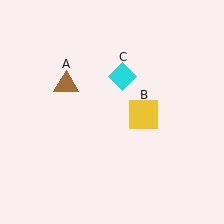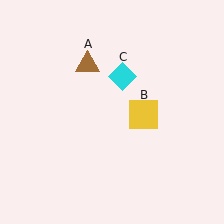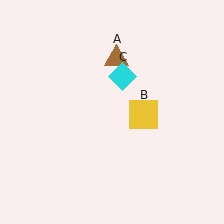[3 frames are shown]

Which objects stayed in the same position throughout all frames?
Yellow square (object B) and cyan diamond (object C) remained stationary.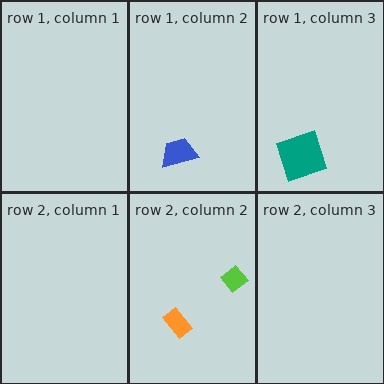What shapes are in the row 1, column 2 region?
The blue trapezoid.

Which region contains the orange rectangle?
The row 2, column 2 region.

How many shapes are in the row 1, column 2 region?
1.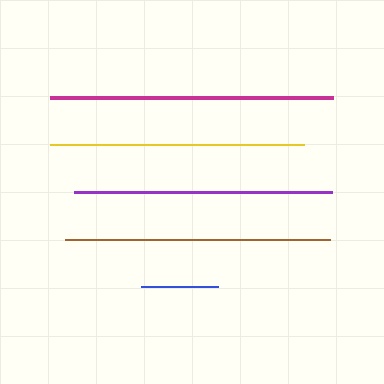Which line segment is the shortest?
The blue line is the shortest at approximately 77 pixels.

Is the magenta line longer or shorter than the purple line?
The magenta line is longer than the purple line.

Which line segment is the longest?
The magenta line is the longest at approximately 284 pixels.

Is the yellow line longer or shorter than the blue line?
The yellow line is longer than the blue line.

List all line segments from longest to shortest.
From longest to shortest: magenta, brown, purple, yellow, blue.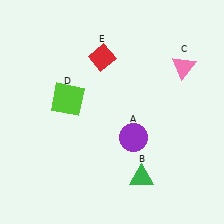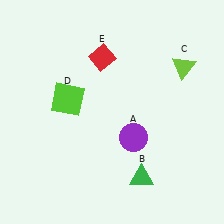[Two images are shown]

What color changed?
The triangle (C) changed from pink in Image 1 to lime in Image 2.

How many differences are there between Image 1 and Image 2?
There is 1 difference between the two images.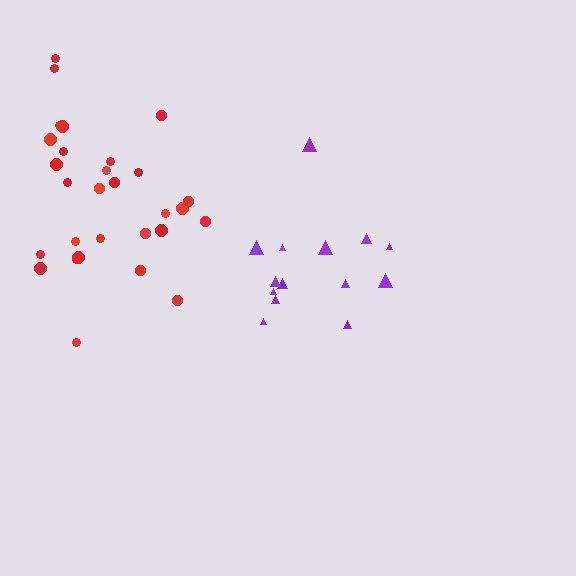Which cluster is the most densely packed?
Red.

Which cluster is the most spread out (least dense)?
Purple.